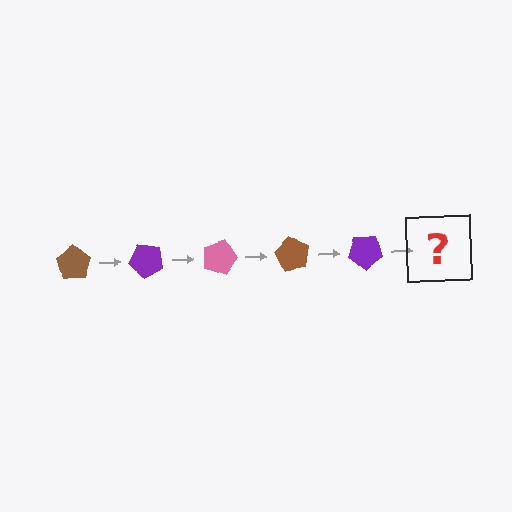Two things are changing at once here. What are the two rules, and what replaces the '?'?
The two rules are that it rotates 45 degrees each step and the color cycles through brown, purple, and pink. The '?' should be a pink pentagon, rotated 225 degrees from the start.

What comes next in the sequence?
The next element should be a pink pentagon, rotated 225 degrees from the start.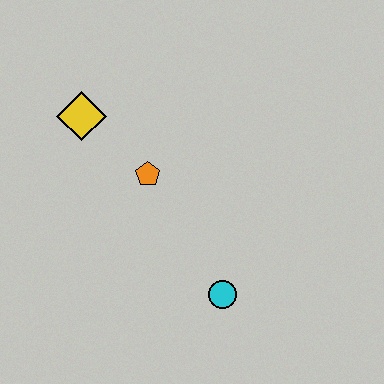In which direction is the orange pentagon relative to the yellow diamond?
The orange pentagon is to the right of the yellow diamond.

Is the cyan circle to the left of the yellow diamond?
No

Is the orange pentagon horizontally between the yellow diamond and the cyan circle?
Yes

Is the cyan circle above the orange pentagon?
No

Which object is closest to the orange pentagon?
The yellow diamond is closest to the orange pentagon.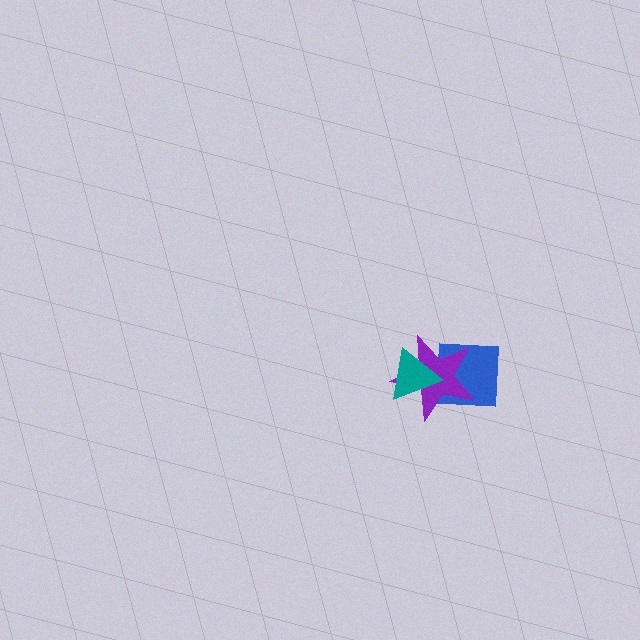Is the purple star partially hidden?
Yes, it is partially covered by another shape.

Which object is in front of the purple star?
The teal triangle is in front of the purple star.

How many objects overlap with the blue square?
2 objects overlap with the blue square.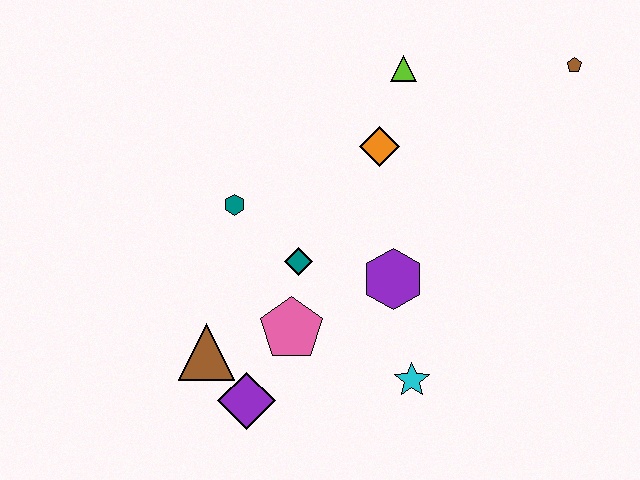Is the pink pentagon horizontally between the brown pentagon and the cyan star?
No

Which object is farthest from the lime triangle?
The purple diamond is farthest from the lime triangle.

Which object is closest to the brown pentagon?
The lime triangle is closest to the brown pentagon.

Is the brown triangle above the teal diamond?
No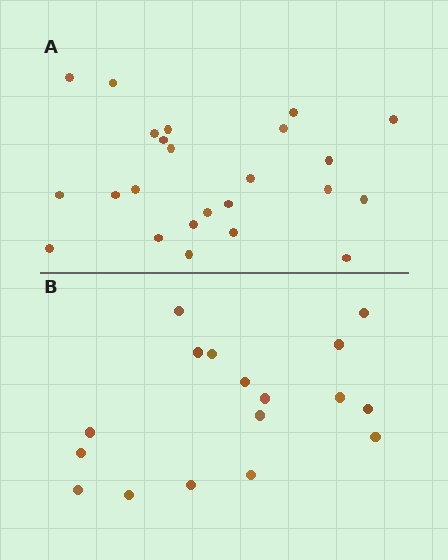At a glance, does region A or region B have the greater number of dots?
Region A (the top region) has more dots.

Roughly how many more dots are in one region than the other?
Region A has roughly 8 or so more dots than region B.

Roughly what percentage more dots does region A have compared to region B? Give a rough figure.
About 40% more.